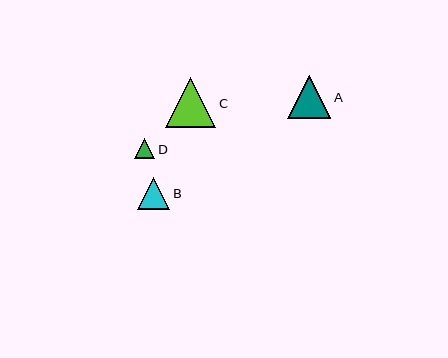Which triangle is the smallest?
Triangle D is the smallest with a size of approximately 21 pixels.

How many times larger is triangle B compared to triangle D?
Triangle B is approximately 1.6 times the size of triangle D.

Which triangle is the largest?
Triangle C is the largest with a size of approximately 50 pixels.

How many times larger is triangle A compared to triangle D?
Triangle A is approximately 2.1 times the size of triangle D.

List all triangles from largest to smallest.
From largest to smallest: C, A, B, D.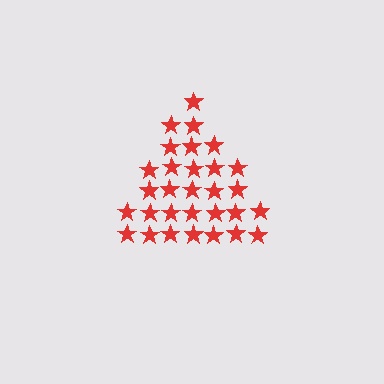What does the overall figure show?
The overall figure shows a triangle.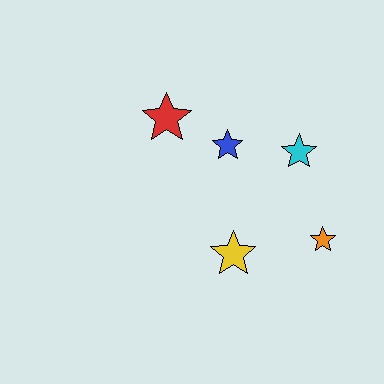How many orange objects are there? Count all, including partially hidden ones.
There is 1 orange object.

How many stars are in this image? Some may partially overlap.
There are 5 stars.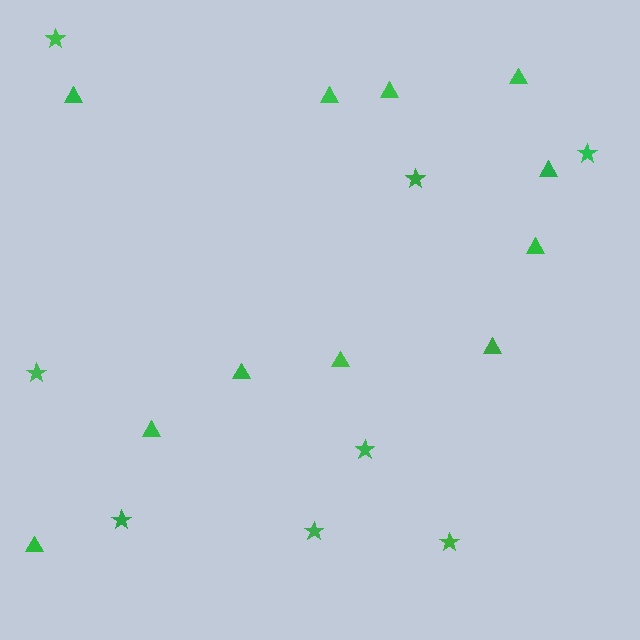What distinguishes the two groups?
There are 2 groups: one group of stars (8) and one group of triangles (11).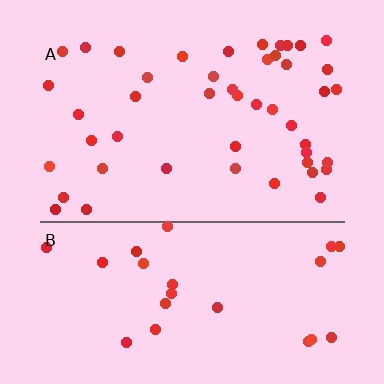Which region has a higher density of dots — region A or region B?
A (the top).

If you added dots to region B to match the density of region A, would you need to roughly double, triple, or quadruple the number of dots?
Approximately double.